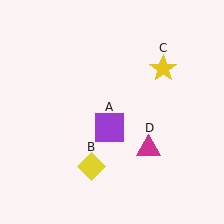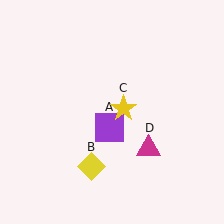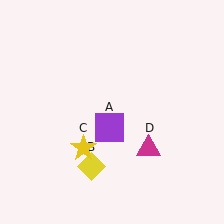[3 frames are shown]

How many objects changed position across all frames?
1 object changed position: yellow star (object C).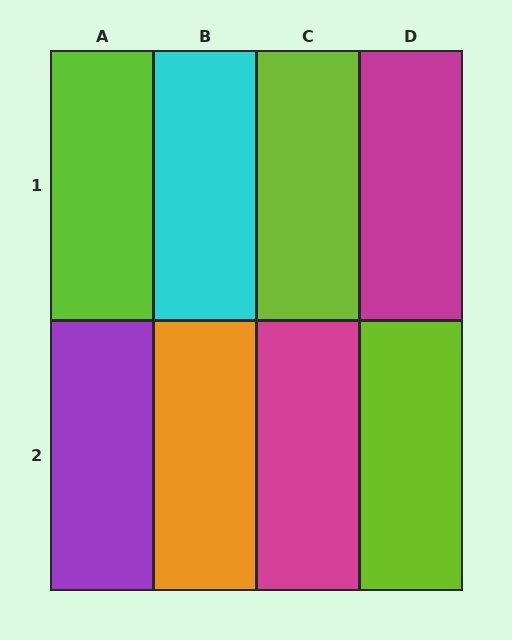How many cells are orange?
1 cell is orange.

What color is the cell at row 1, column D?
Magenta.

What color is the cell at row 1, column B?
Cyan.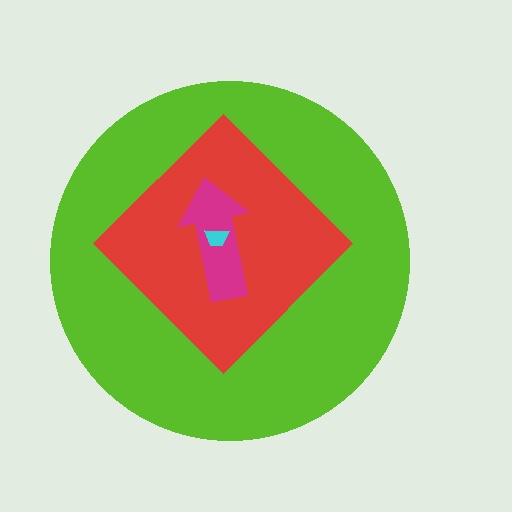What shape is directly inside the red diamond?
The magenta arrow.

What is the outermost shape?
The lime circle.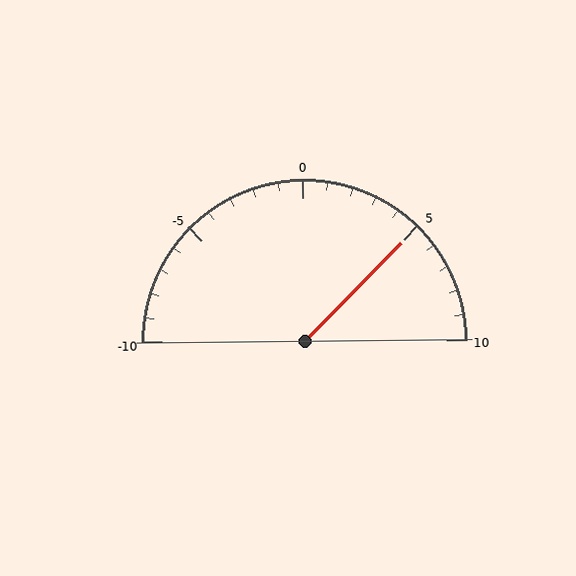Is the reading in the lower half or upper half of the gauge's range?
The reading is in the upper half of the range (-10 to 10).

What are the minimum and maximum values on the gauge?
The gauge ranges from -10 to 10.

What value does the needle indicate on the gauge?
The needle indicates approximately 5.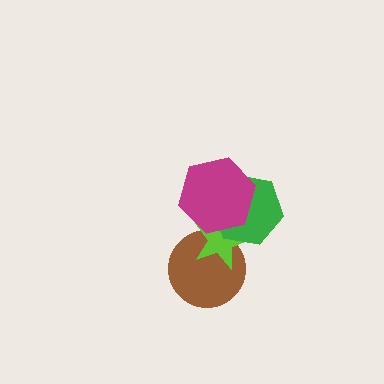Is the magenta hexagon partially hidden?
No, no other shape covers it.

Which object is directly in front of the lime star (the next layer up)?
The green hexagon is directly in front of the lime star.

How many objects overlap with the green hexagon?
2 objects overlap with the green hexagon.